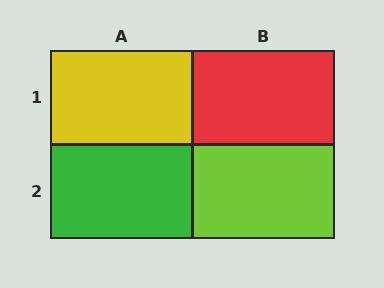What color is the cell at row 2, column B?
Lime.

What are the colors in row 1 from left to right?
Yellow, red.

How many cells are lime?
1 cell is lime.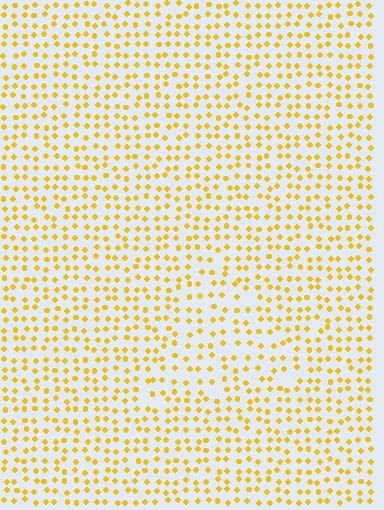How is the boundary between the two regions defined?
The boundary is defined by a change in element density (approximately 1.4x ratio). All elements are the same color, size, and shape.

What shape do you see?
I see a triangle.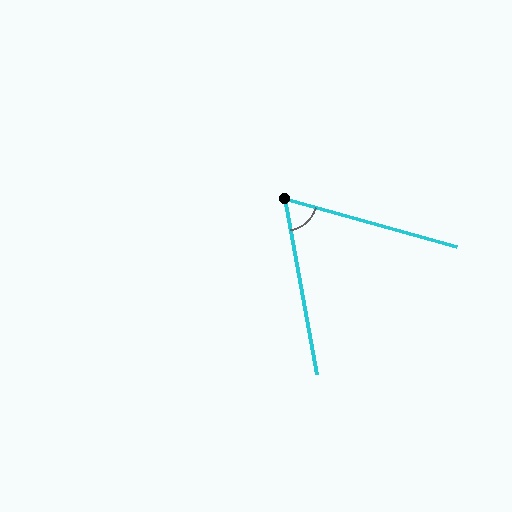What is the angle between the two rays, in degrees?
Approximately 64 degrees.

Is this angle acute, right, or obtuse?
It is acute.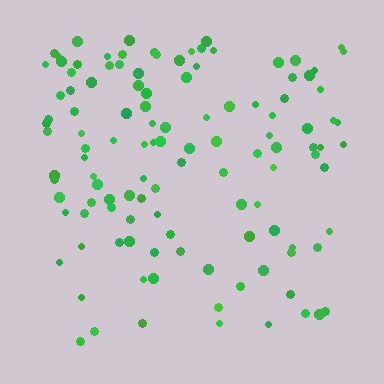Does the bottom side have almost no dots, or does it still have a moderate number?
Still a moderate number, just noticeably fewer than the top.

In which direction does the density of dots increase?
From bottom to top, with the top side densest.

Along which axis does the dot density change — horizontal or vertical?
Vertical.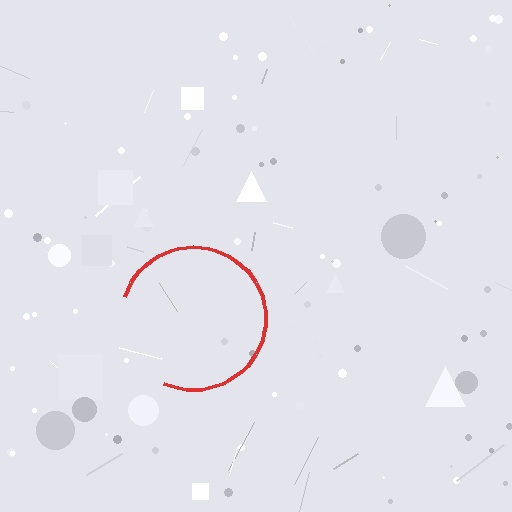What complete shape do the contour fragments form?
The contour fragments form a circle.